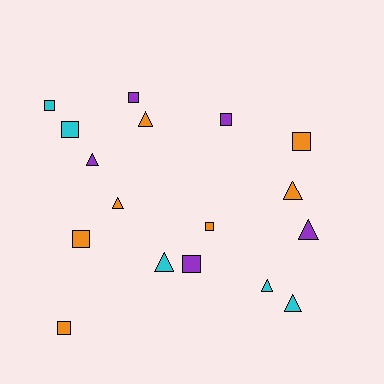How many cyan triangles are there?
There are 3 cyan triangles.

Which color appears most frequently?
Orange, with 7 objects.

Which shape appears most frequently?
Square, with 9 objects.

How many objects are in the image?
There are 17 objects.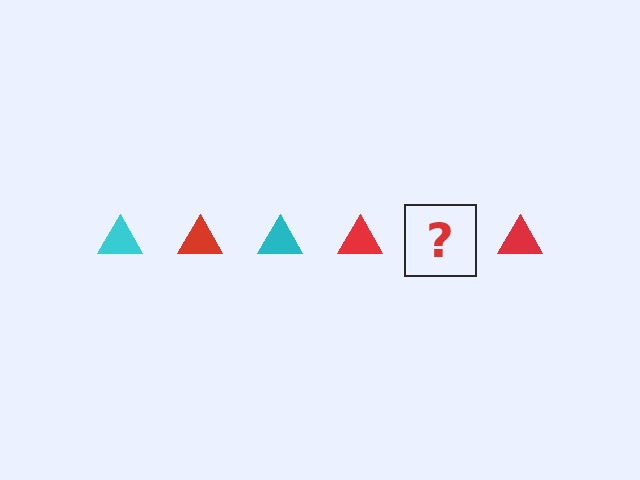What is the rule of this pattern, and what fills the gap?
The rule is that the pattern cycles through cyan, red triangles. The gap should be filled with a cyan triangle.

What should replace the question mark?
The question mark should be replaced with a cyan triangle.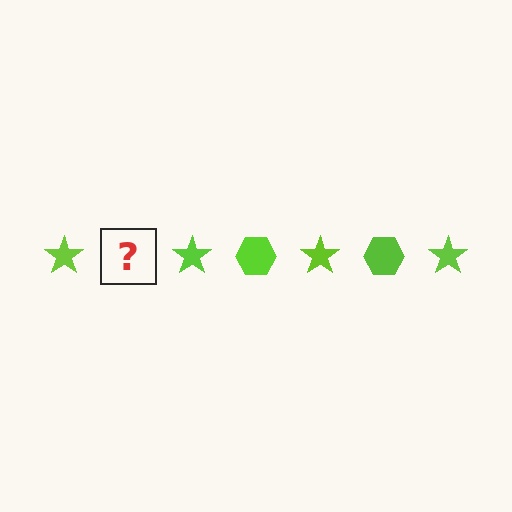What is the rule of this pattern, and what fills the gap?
The rule is that the pattern cycles through star, hexagon shapes in lime. The gap should be filled with a lime hexagon.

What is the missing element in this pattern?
The missing element is a lime hexagon.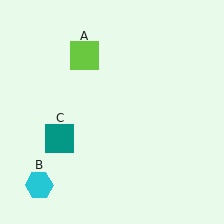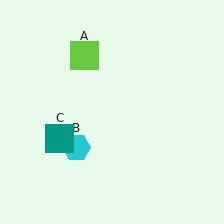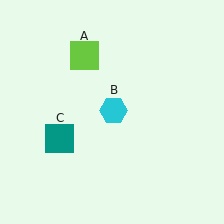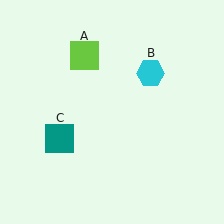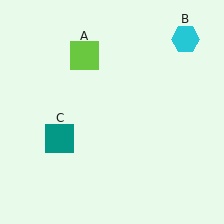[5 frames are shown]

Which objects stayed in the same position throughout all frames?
Lime square (object A) and teal square (object C) remained stationary.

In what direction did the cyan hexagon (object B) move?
The cyan hexagon (object B) moved up and to the right.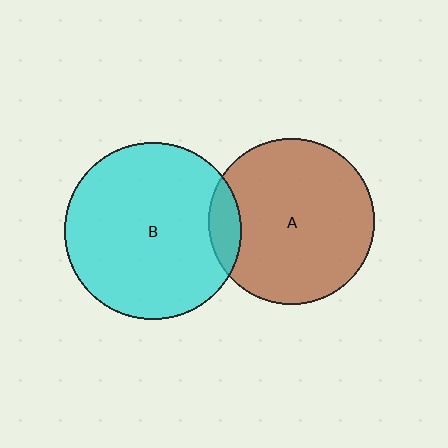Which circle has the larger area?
Circle B (cyan).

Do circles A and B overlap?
Yes.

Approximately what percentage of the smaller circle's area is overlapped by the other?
Approximately 10%.